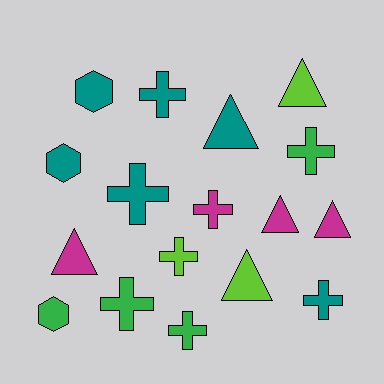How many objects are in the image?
There are 17 objects.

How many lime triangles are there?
There are 2 lime triangles.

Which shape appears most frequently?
Cross, with 8 objects.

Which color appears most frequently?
Teal, with 6 objects.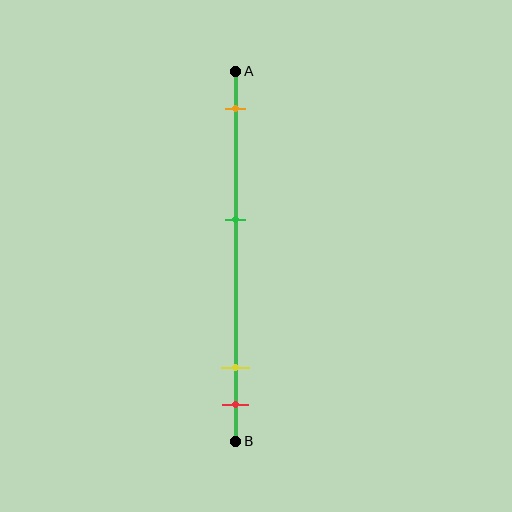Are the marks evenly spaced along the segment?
No, the marks are not evenly spaced.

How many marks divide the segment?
There are 4 marks dividing the segment.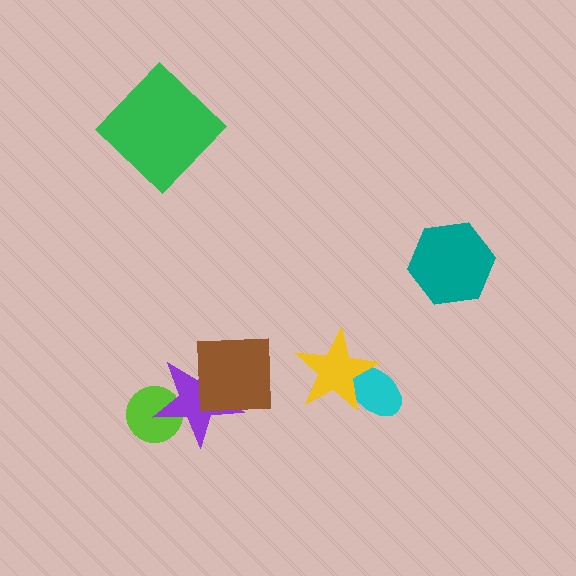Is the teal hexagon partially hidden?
No, no other shape covers it.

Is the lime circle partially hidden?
Yes, it is partially covered by another shape.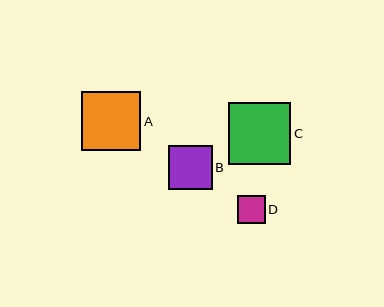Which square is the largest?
Square C is the largest with a size of approximately 62 pixels.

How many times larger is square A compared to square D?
Square A is approximately 2.1 times the size of square D.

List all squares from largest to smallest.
From largest to smallest: C, A, B, D.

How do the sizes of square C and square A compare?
Square C and square A are approximately the same size.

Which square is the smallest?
Square D is the smallest with a size of approximately 28 pixels.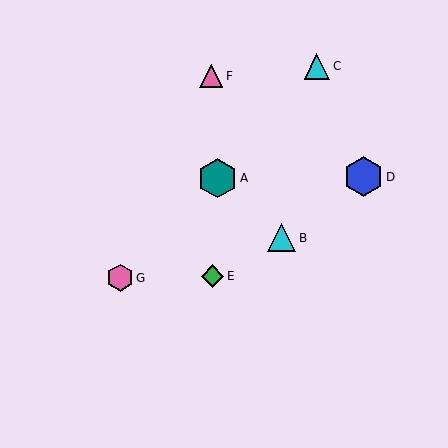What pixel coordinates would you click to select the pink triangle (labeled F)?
Click at (211, 76) to select the pink triangle F.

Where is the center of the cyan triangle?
The center of the cyan triangle is at (317, 66).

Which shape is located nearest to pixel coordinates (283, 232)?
The cyan triangle (labeled B) at (281, 238) is nearest to that location.